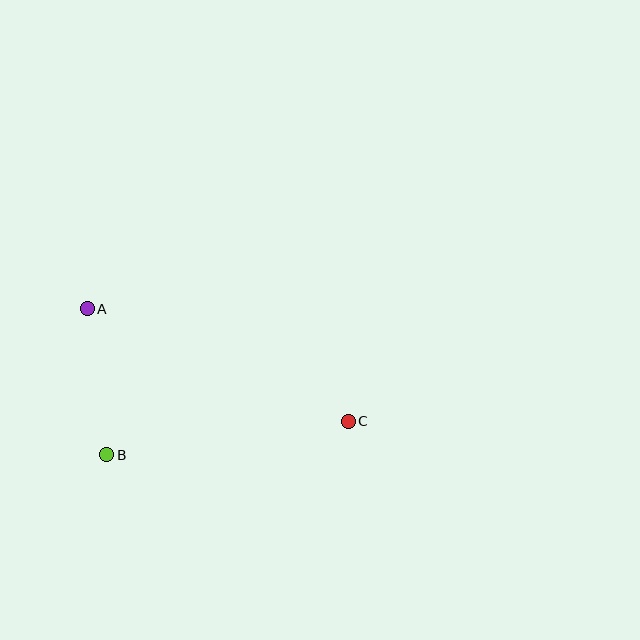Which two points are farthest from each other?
Points A and C are farthest from each other.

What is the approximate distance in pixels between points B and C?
The distance between B and C is approximately 244 pixels.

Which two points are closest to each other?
Points A and B are closest to each other.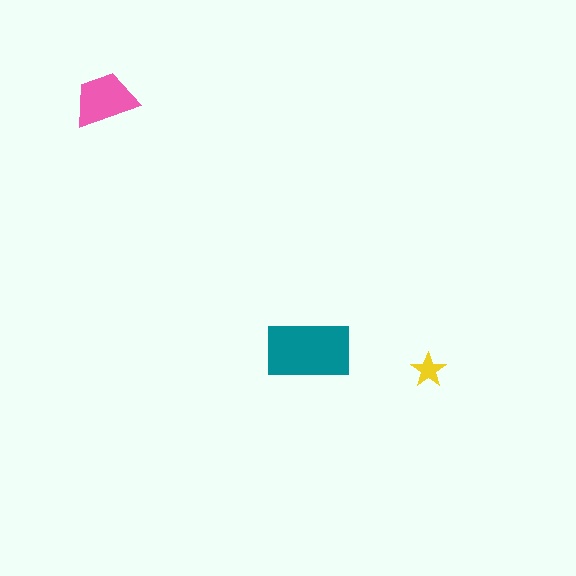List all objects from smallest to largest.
The yellow star, the pink trapezoid, the teal rectangle.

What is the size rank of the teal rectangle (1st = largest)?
1st.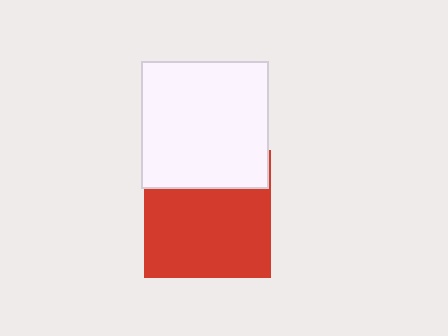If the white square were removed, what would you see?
You would see the complete red square.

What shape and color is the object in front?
The object in front is a white square.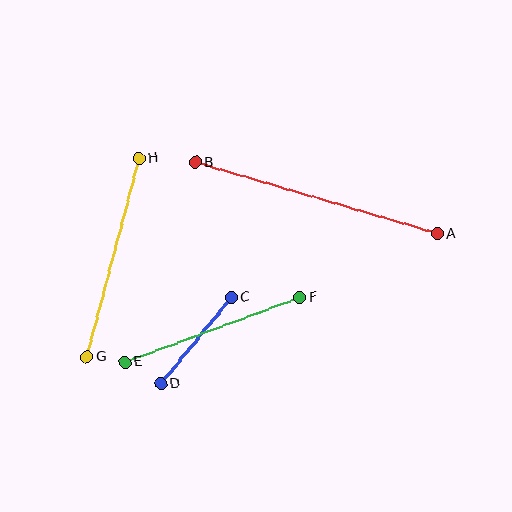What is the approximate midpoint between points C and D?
The midpoint is at approximately (196, 341) pixels.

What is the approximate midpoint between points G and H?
The midpoint is at approximately (113, 258) pixels.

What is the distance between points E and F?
The distance is approximately 186 pixels.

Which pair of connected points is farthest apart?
Points A and B are farthest apart.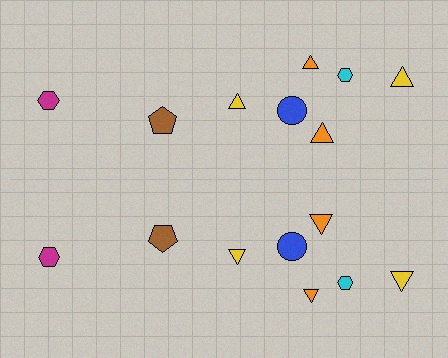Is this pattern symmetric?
Yes, this pattern has bilateral (reflection) symmetry.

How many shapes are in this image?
There are 16 shapes in this image.